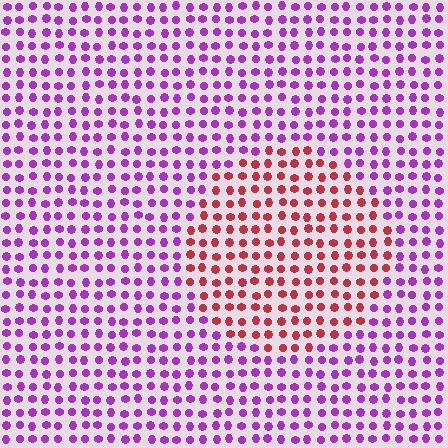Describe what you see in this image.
The image is filled with small purple elements in a uniform arrangement. A circle-shaped region is visible where the elements are tinted to a slightly different hue, forming a subtle color boundary.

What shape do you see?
I see a circle.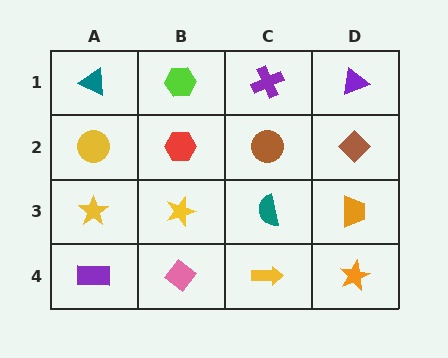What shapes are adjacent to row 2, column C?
A purple cross (row 1, column C), a teal semicircle (row 3, column C), a red hexagon (row 2, column B), a brown diamond (row 2, column D).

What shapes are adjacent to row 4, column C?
A teal semicircle (row 3, column C), a pink diamond (row 4, column B), an orange star (row 4, column D).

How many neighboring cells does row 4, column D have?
2.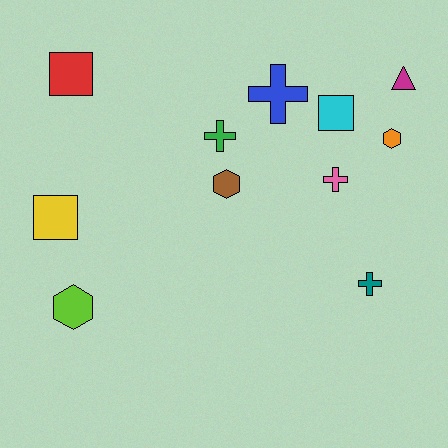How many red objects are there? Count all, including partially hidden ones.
There is 1 red object.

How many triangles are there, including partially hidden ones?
There is 1 triangle.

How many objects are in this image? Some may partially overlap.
There are 11 objects.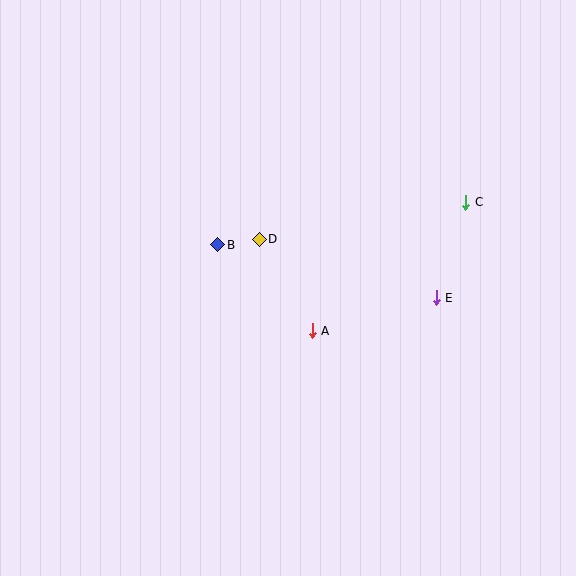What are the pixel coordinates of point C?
Point C is at (466, 202).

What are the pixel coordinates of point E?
Point E is at (436, 298).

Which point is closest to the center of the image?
Point A at (312, 331) is closest to the center.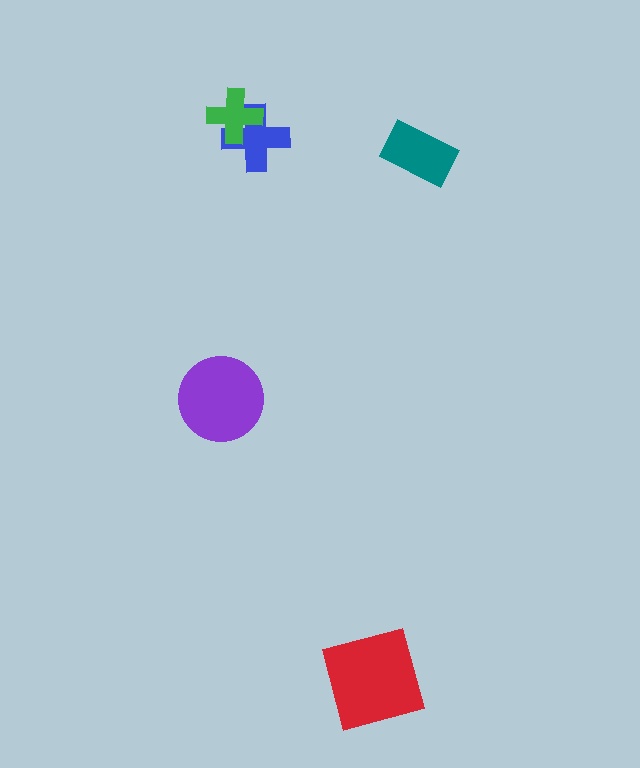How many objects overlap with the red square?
0 objects overlap with the red square.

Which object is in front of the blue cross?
The green cross is in front of the blue cross.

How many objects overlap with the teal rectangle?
0 objects overlap with the teal rectangle.